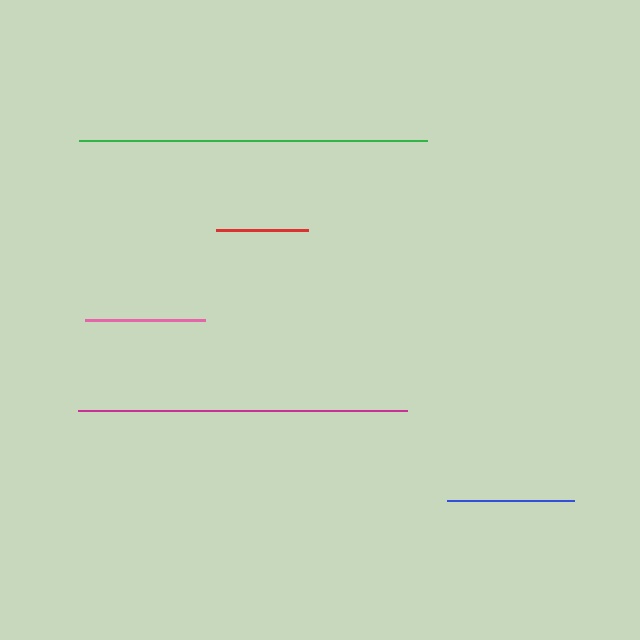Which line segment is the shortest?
The red line is the shortest at approximately 92 pixels.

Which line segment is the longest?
The green line is the longest at approximately 348 pixels.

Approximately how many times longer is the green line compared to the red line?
The green line is approximately 3.8 times the length of the red line.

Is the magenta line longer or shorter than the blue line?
The magenta line is longer than the blue line.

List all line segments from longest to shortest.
From longest to shortest: green, magenta, blue, pink, red.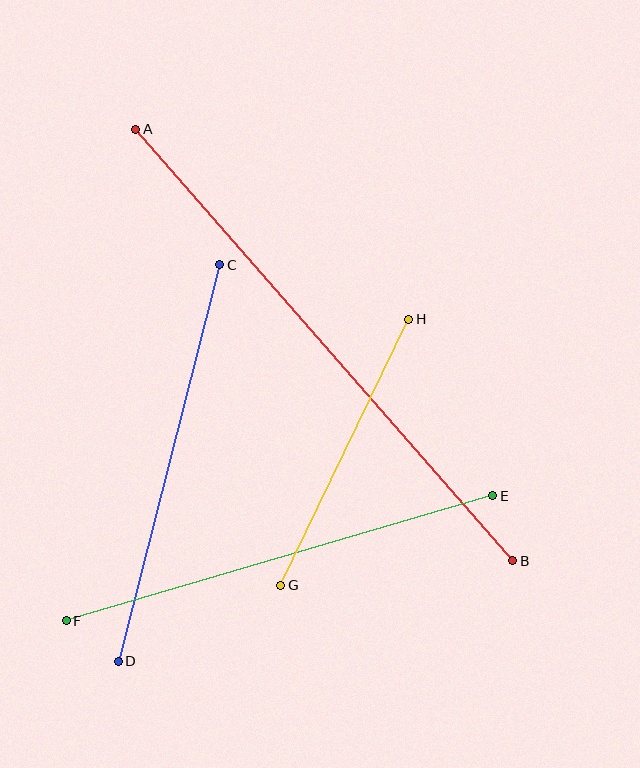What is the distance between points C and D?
The distance is approximately 409 pixels.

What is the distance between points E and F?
The distance is approximately 444 pixels.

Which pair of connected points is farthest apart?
Points A and B are farthest apart.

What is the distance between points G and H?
The distance is approximately 295 pixels.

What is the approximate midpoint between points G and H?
The midpoint is at approximately (345, 452) pixels.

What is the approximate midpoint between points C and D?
The midpoint is at approximately (169, 463) pixels.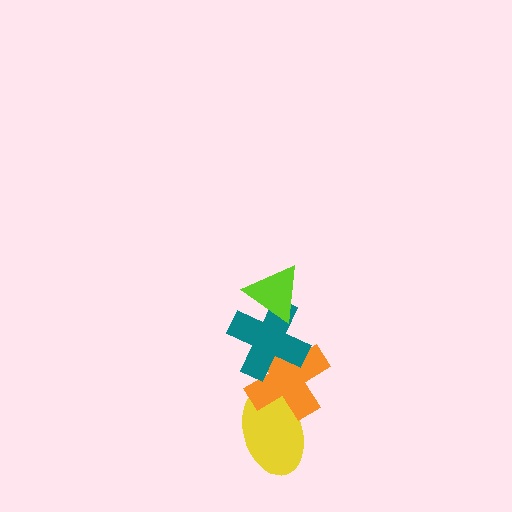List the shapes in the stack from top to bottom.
From top to bottom: the lime triangle, the teal cross, the orange cross, the yellow ellipse.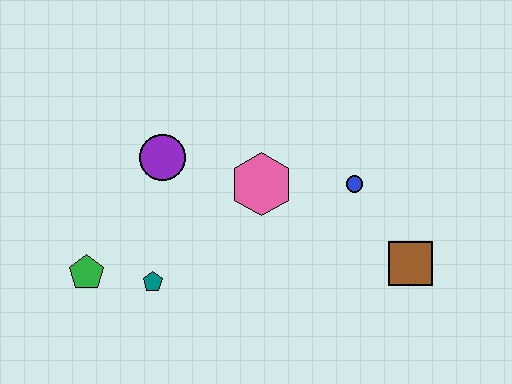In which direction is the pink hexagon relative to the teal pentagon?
The pink hexagon is to the right of the teal pentagon.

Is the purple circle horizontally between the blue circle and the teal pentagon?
Yes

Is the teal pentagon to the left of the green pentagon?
No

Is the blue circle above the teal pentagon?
Yes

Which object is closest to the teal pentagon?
The green pentagon is closest to the teal pentagon.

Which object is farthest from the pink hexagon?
The green pentagon is farthest from the pink hexagon.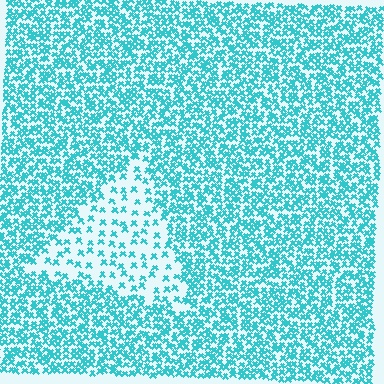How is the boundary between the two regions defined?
The boundary is defined by a change in element density (approximately 2.6x ratio). All elements are the same color, size, and shape.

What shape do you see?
I see a triangle.